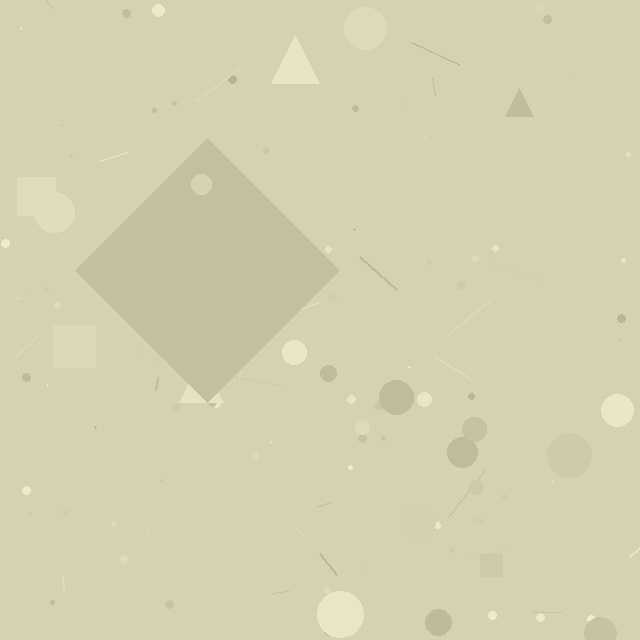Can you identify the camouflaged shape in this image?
The camouflaged shape is a diamond.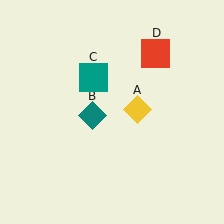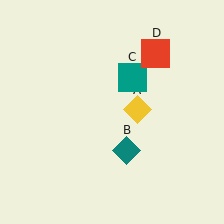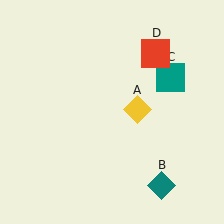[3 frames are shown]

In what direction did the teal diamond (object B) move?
The teal diamond (object B) moved down and to the right.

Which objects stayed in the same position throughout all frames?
Yellow diamond (object A) and red square (object D) remained stationary.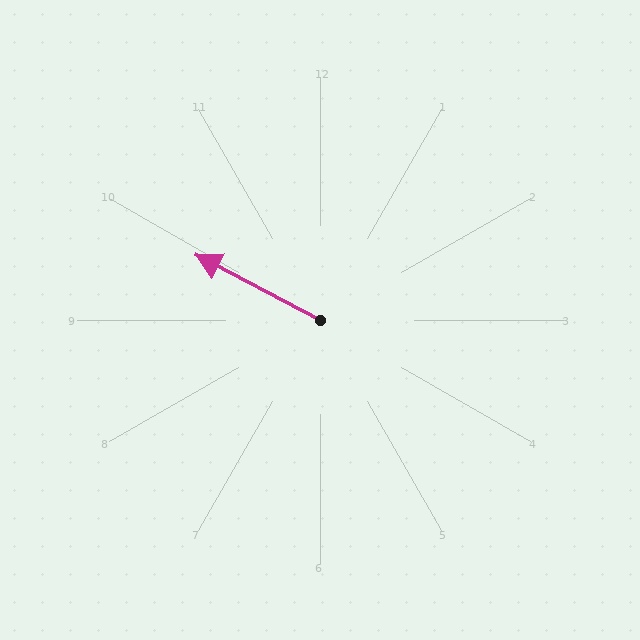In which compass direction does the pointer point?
Northwest.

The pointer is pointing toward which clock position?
Roughly 10 o'clock.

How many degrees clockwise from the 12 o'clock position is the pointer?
Approximately 298 degrees.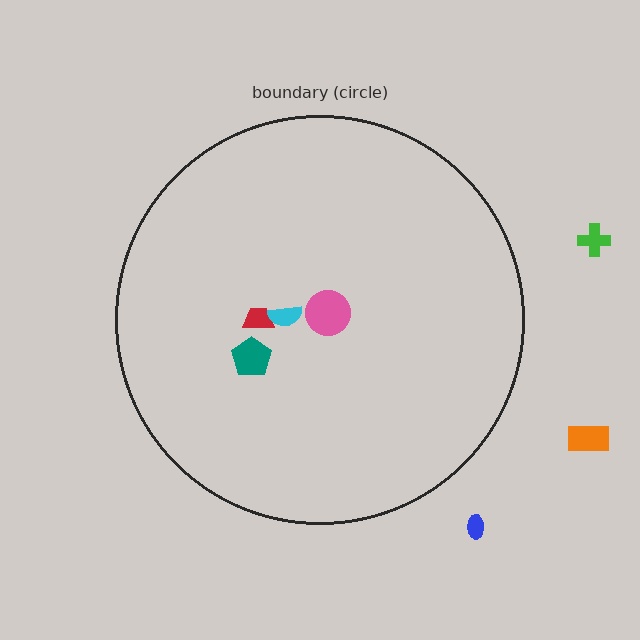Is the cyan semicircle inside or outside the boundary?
Inside.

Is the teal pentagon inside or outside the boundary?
Inside.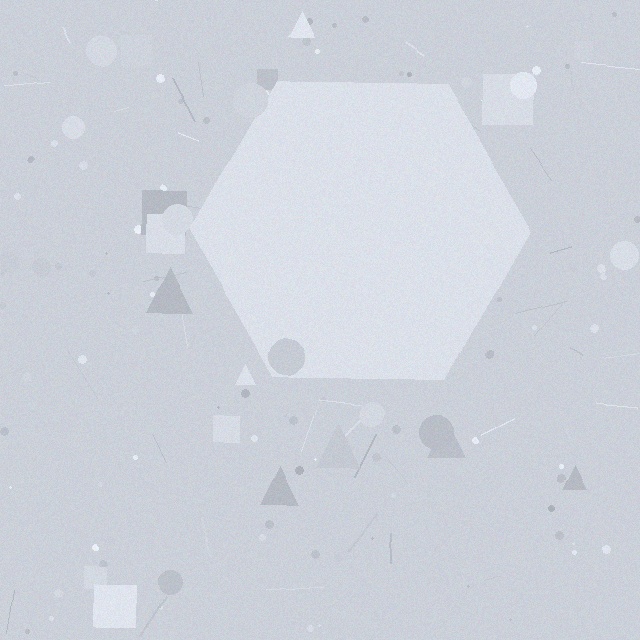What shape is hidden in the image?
A hexagon is hidden in the image.